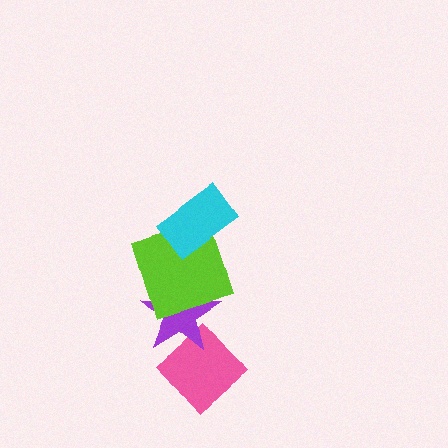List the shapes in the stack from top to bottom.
From top to bottom: the cyan rectangle, the lime square, the purple star, the pink diamond.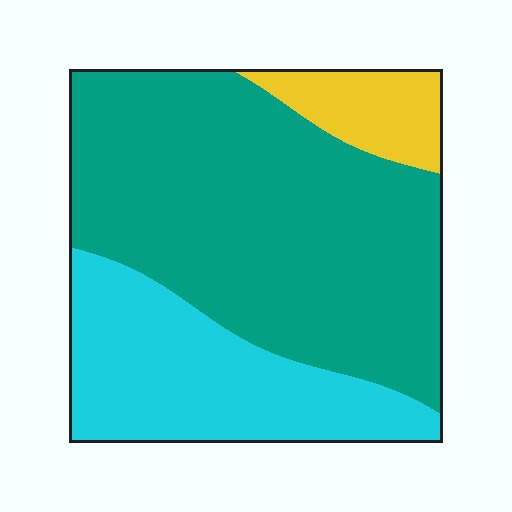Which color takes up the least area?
Yellow, at roughly 10%.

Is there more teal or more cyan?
Teal.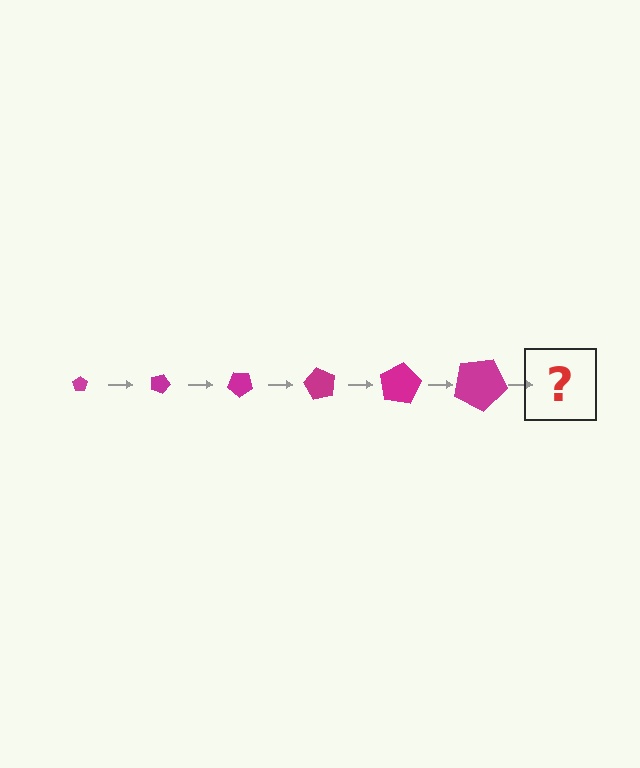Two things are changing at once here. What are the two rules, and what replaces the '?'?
The two rules are that the pentagon grows larger each step and it rotates 20 degrees each step. The '?' should be a pentagon, larger than the previous one and rotated 120 degrees from the start.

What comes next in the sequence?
The next element should be a pentagon, larger than the previous one and rotated 120 degrees from the start.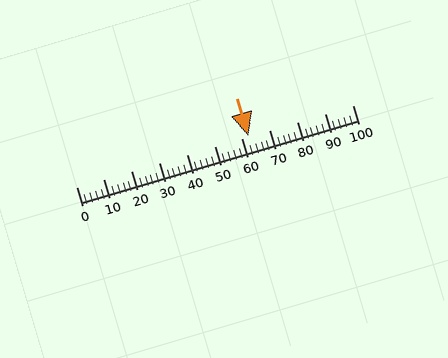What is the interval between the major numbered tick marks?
The major tick marks are spaced 10 units apart.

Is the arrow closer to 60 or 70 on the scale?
The arrow is closer to 60.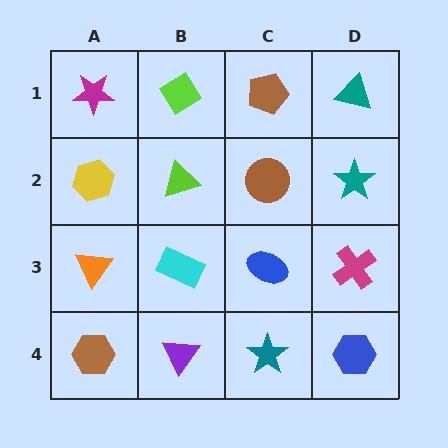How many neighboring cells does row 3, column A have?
3.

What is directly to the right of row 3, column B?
A blue ellipse.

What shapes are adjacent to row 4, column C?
A blue ellipse (row 3, column C), a purple triangle (row 4, column B), a blue hexagon (row 4, column D).